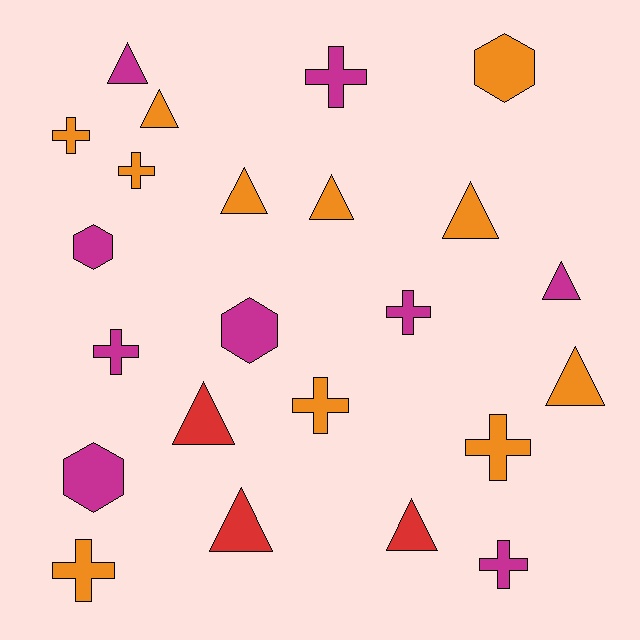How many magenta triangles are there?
There are 2 magenta triangles.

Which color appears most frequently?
Orange, with 11 objects.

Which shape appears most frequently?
Triangle, with 10 objects.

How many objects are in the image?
There are 23 objects.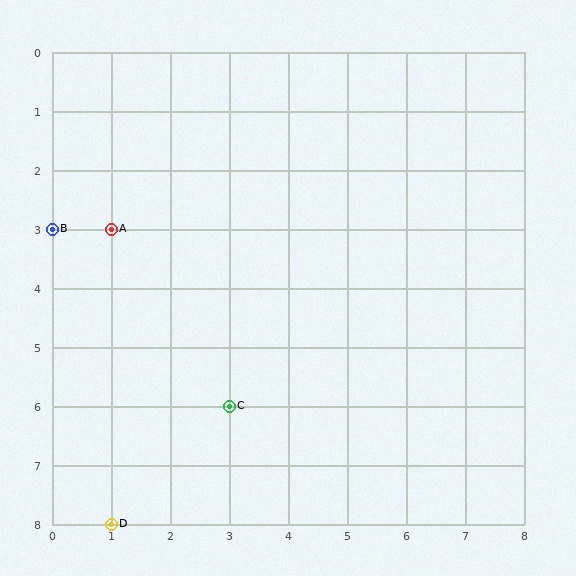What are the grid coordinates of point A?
Point A is at grid coordinates (1, 3).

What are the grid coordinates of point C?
Point C is at grid coordinates (3, 6).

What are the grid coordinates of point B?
Point B is at grid coordinates (0, 3).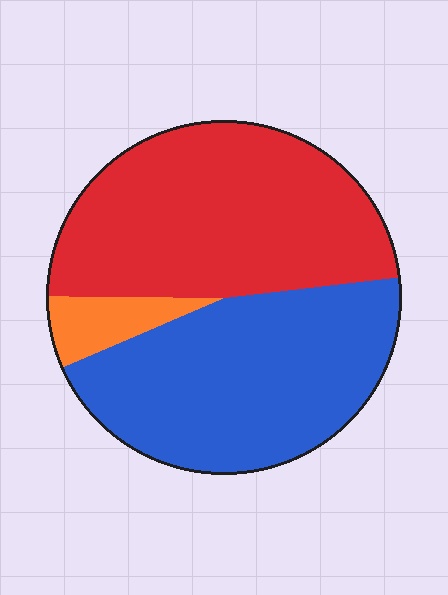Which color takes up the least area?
Orange, at roughly 5%.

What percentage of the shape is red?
Red covers 48% of the shape.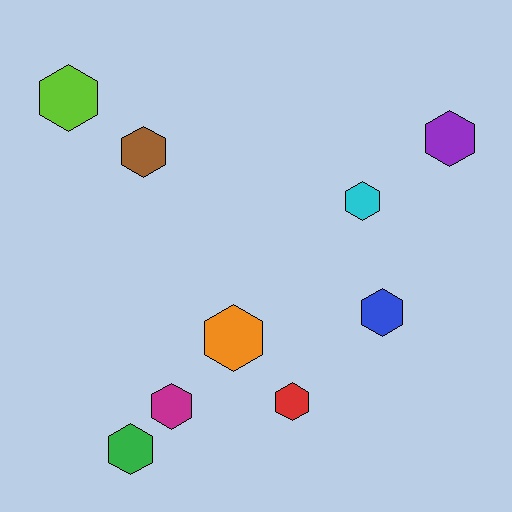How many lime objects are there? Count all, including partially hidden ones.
There is 1 lime object.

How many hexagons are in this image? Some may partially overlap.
There are 9 hexagons.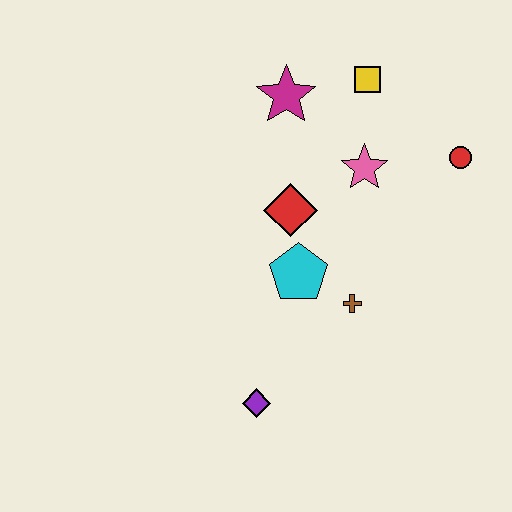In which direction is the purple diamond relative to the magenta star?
The purple diamond is below the magenta star.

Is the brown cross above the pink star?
No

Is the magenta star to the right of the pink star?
No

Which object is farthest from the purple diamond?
The yellow square is farthest from the purple diamond.